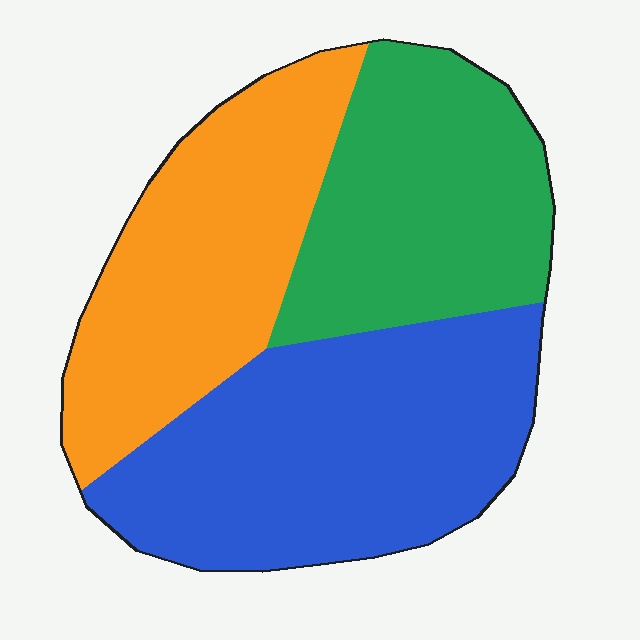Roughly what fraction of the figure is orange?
Orange takes up between a quarter and a half of the figure.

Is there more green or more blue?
Blue.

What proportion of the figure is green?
Green takes up between a quarter and a half of the figure.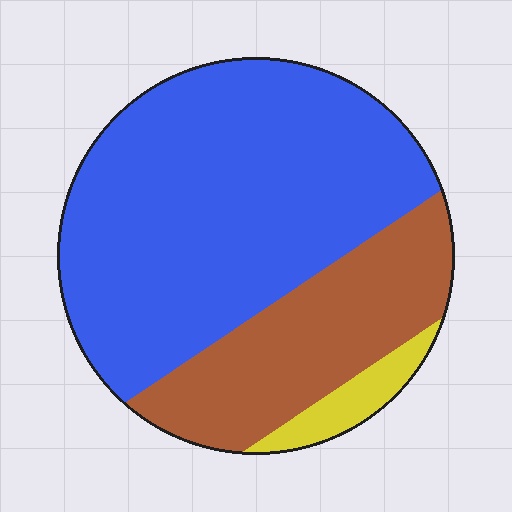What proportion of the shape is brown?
Brown takes up between a quarter and a half of the shape.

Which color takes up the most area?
Blue, at roughly 65%.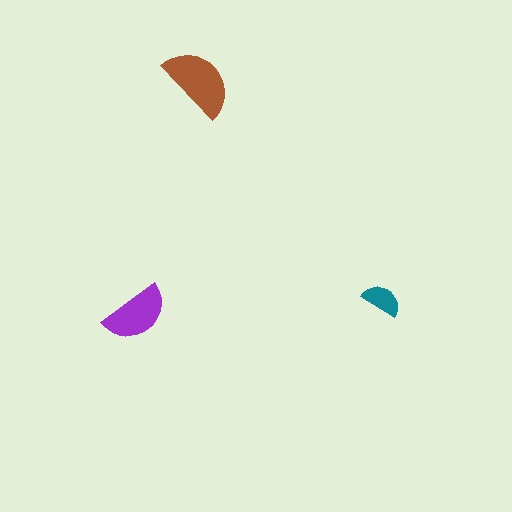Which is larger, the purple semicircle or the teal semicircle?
The purple one.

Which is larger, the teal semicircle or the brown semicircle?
The brown one.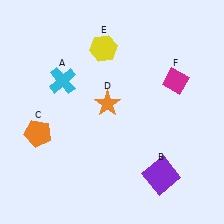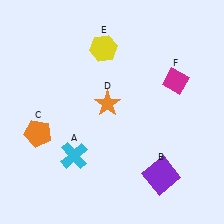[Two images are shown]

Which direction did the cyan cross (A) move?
The cyan cross (A) moved down.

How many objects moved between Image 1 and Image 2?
1 object moved between the two images.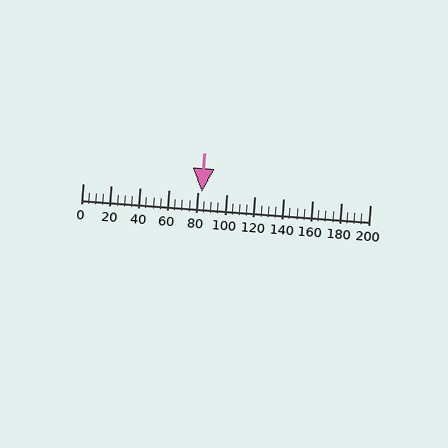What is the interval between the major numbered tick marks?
The major tick marks are spaced 20 units apart.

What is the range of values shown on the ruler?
The ruler shows values from 0 to 200.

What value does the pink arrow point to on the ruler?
The pink arrow points to approximately 83.